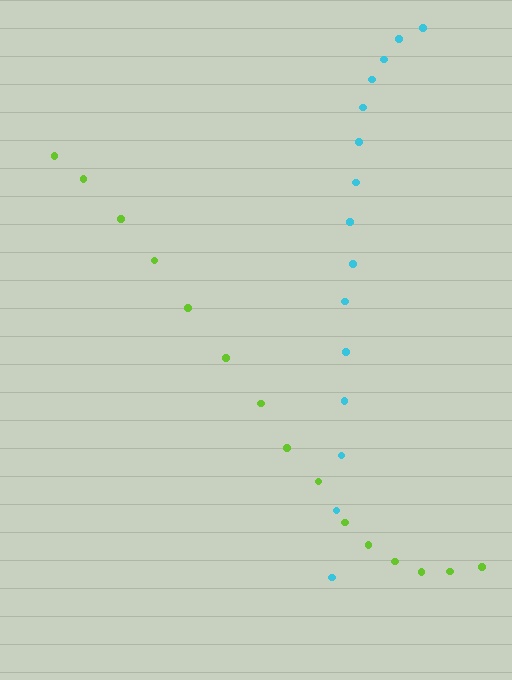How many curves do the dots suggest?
There are 2 distinct paths.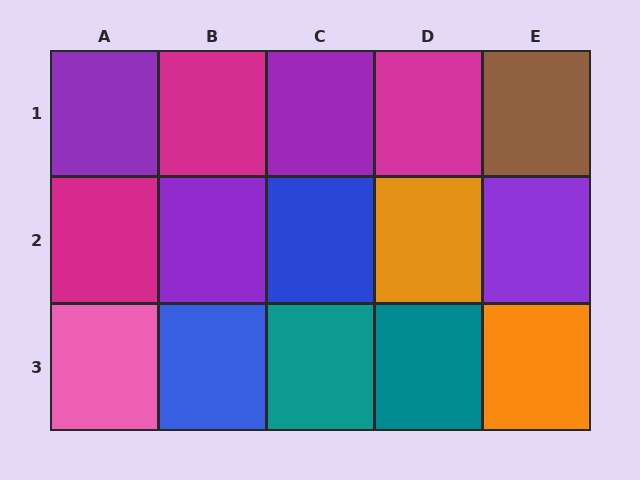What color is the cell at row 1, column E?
Brown.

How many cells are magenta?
3 cells are magenta.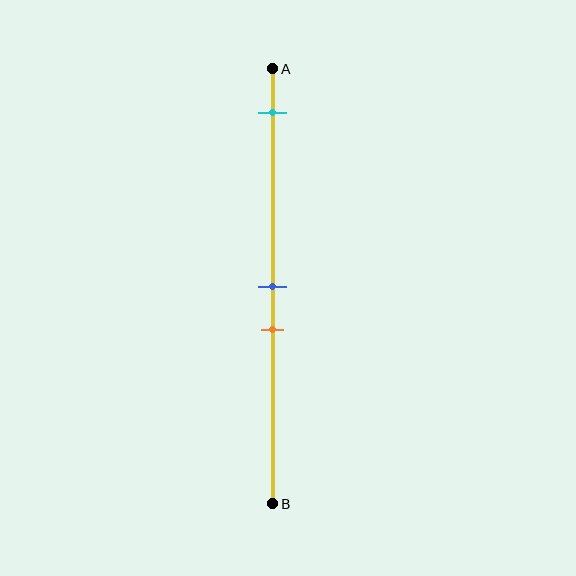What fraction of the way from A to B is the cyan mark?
The cyan mark is approximately 10% (0.1) of the way from A to B.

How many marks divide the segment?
There are 3 marks dividing the segment.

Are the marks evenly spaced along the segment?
No, the marks are not evenly spaced.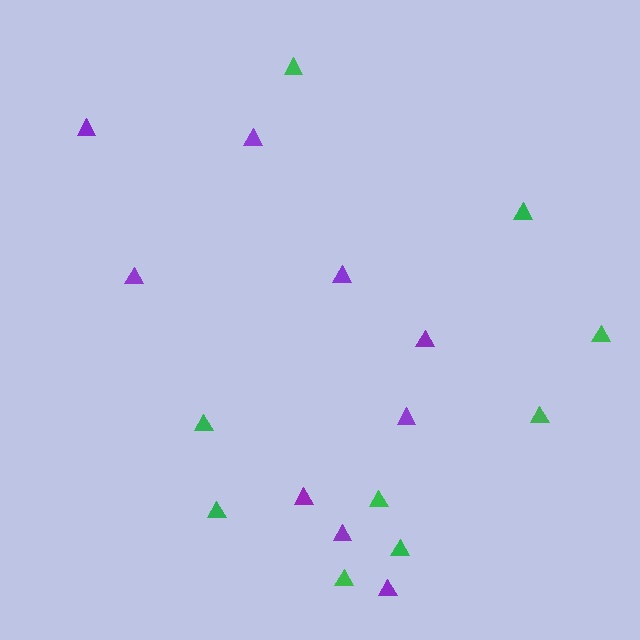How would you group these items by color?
There are 2 groups: one group of green triangles (9) and one group of purple triangles (9).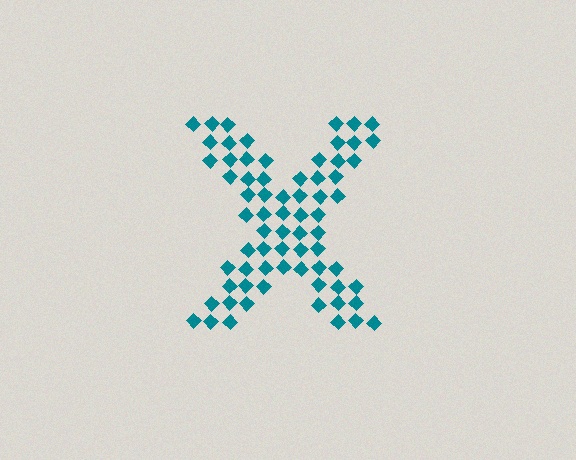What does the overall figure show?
The overall figure shows the letter X.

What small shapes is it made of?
It is made of small diamonds.